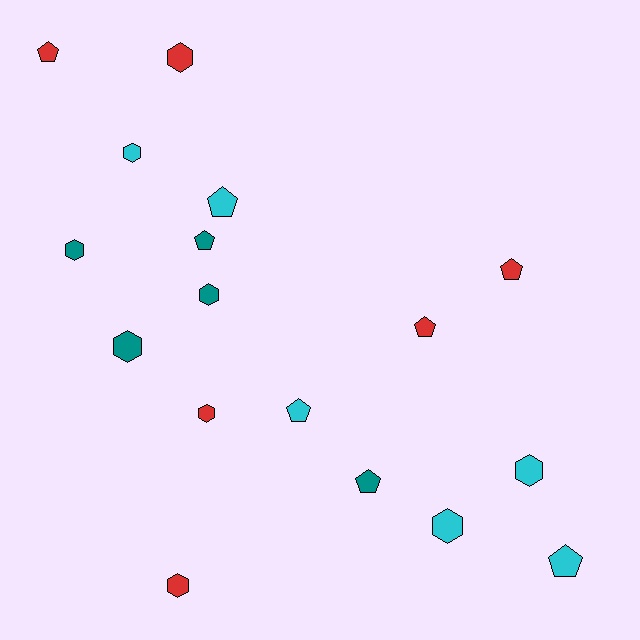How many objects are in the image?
There are 17 objects.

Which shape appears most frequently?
Hexagon, with 9 objects.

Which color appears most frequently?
Cyan, with 6 objects.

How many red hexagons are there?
There are 3 red hexagons.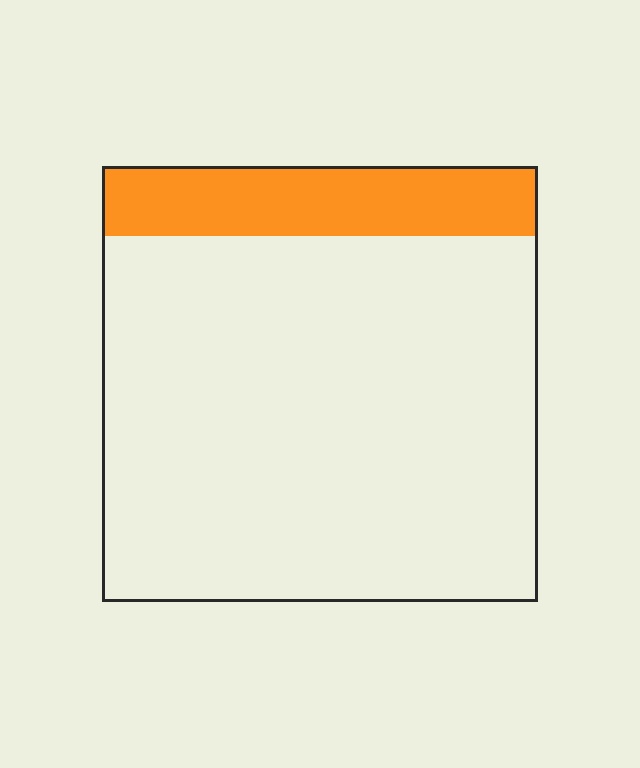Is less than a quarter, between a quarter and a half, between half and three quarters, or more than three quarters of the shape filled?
Less than a quarter.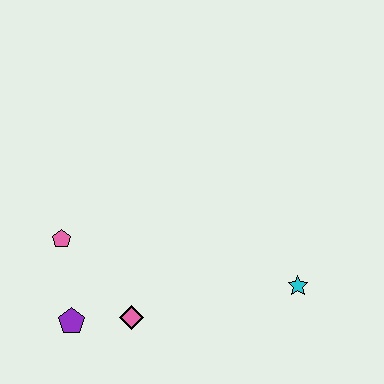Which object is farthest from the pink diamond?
The cyan star is farthest from the pink diamond.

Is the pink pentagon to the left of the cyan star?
Yes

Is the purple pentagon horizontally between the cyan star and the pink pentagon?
Yes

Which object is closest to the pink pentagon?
The purple pentagon is closest to the pink pentagon.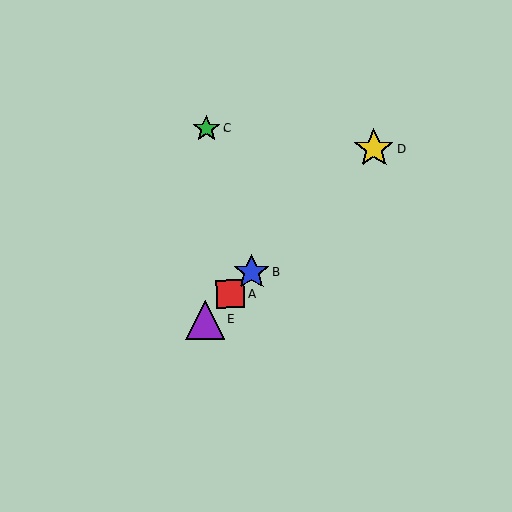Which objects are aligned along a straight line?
Objects A, B, D, E are aligned along a straight line.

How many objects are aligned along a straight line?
4 objects (A, B, D, E) are aligned along a straight line.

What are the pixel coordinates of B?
Object B is at (252, 272).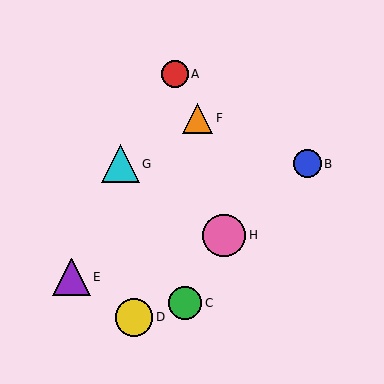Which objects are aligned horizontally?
Objects B, G are aligned horizontally.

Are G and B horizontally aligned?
Yes, both are at y≈164.